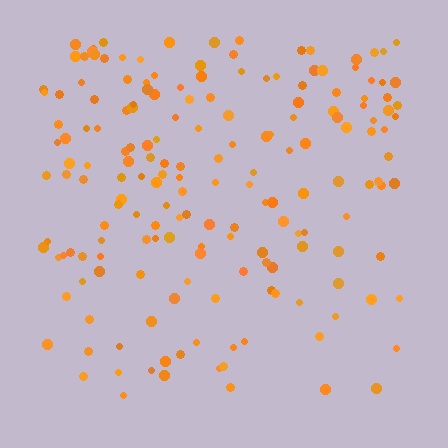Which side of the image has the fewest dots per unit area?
The bottom.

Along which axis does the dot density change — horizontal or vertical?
Vertical.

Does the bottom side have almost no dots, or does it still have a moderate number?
Still a moderate number, just noticeably fewer than the top.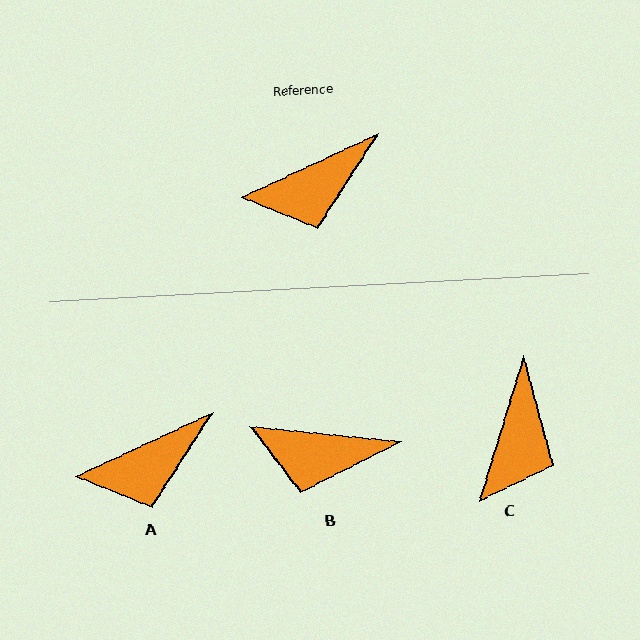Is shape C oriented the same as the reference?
No, it is off by about 48 degrees.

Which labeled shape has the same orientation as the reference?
A.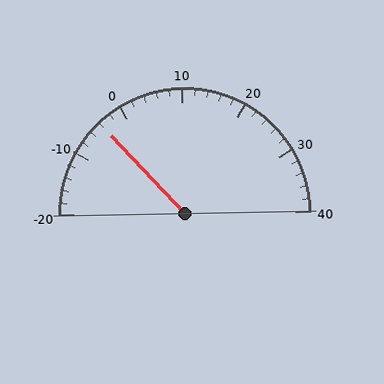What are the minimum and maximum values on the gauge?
The gauge ranges from -20 to 40.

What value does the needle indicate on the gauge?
The needle indicates approximately -4.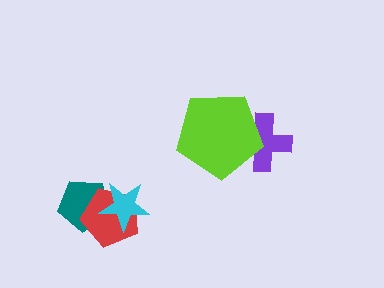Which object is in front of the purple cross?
The lime pentagon is in front of the purple cross.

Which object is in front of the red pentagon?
The cyan star is in front of the red pentagon.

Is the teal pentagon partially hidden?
Yes, it is partially covered by another shape.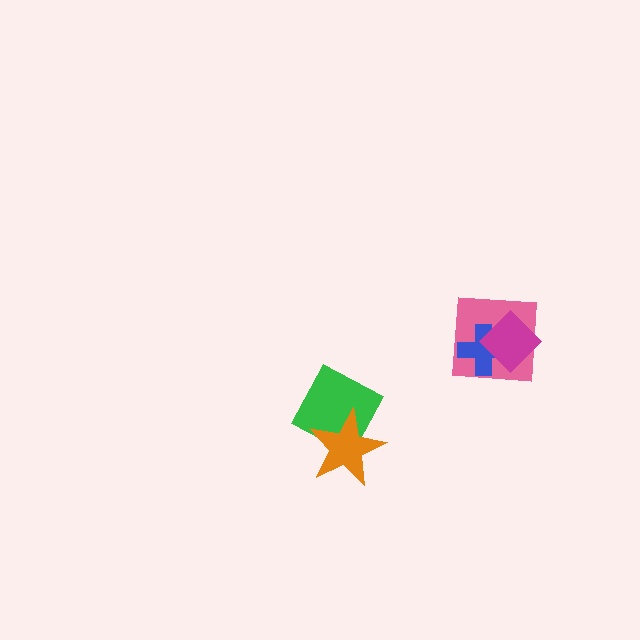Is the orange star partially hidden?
No, no other shape covers it.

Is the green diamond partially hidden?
Yes, it is partially covered by another shape.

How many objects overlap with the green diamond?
1 object overlaps with the green diamond.